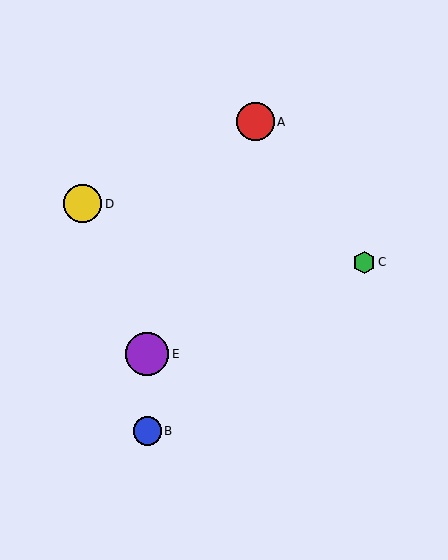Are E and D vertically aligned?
No, E is at x≈147 and D is at x≈83.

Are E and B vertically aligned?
Yes, both are at x≈147.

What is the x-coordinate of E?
Object E is at x≈147.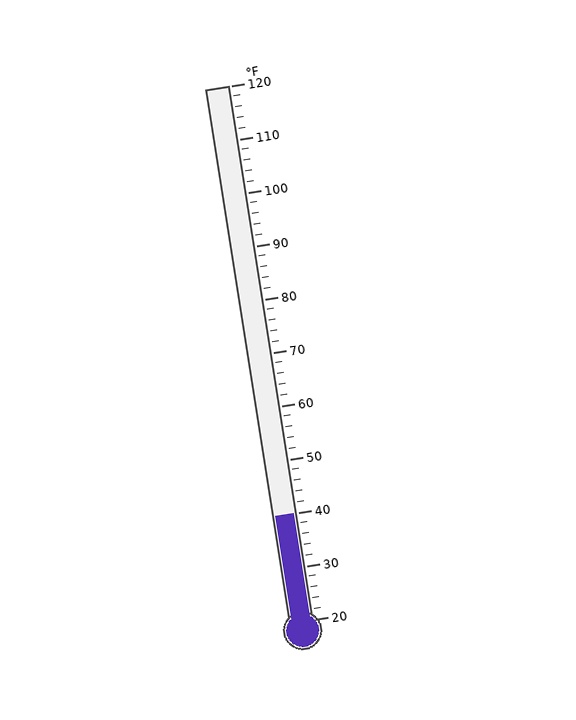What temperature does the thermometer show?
The thermometer shows approximately 40°F.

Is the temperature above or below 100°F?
The temperature is below 100°F.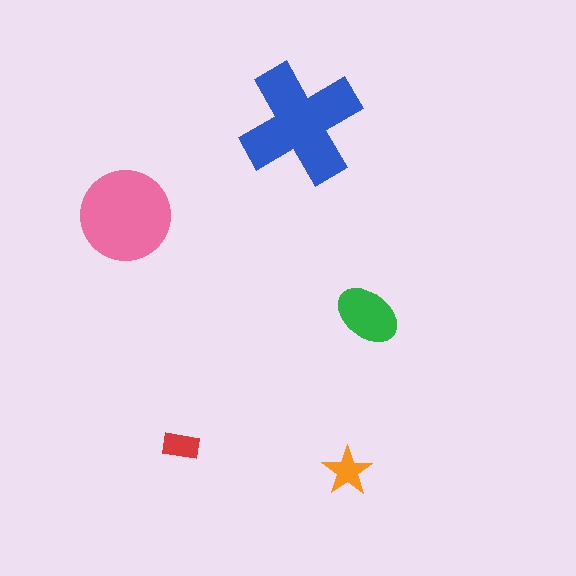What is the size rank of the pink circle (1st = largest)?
2nd.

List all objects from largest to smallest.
The blue cross, the pink circle, the green ellipse, the orange star, the red rectangle.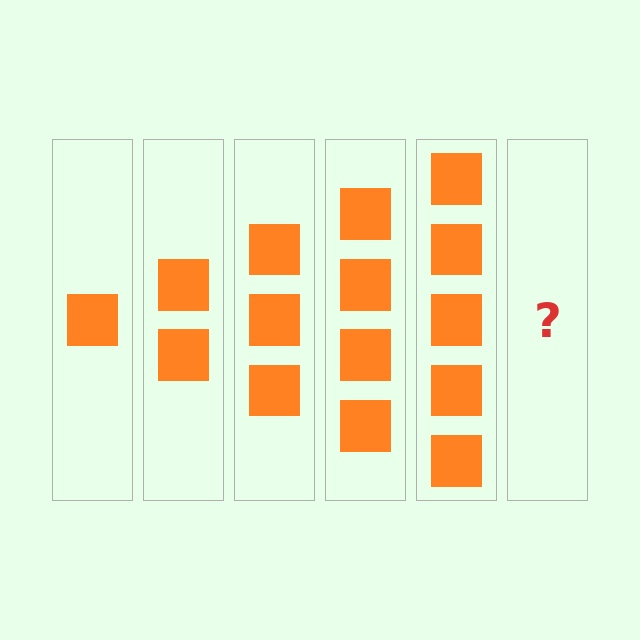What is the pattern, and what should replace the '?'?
The pattern is that each step adds one more square. The '?' should be 6 squares.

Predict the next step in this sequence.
The next step is 6 squares.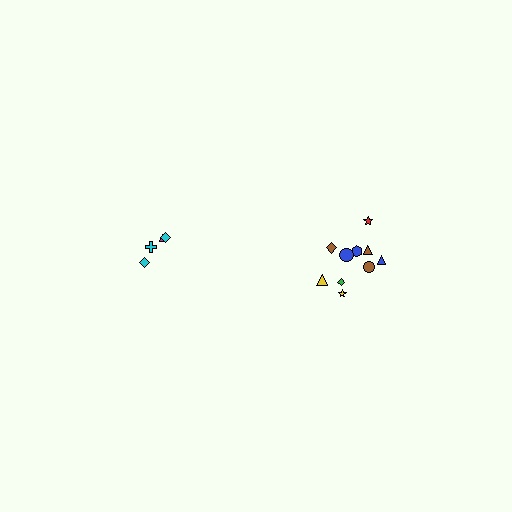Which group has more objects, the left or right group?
The right group.